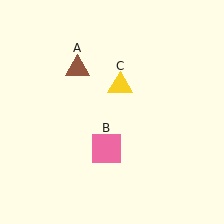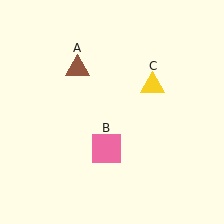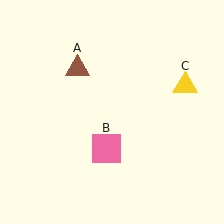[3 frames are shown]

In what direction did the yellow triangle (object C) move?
The yellow triangle (object C) moved right.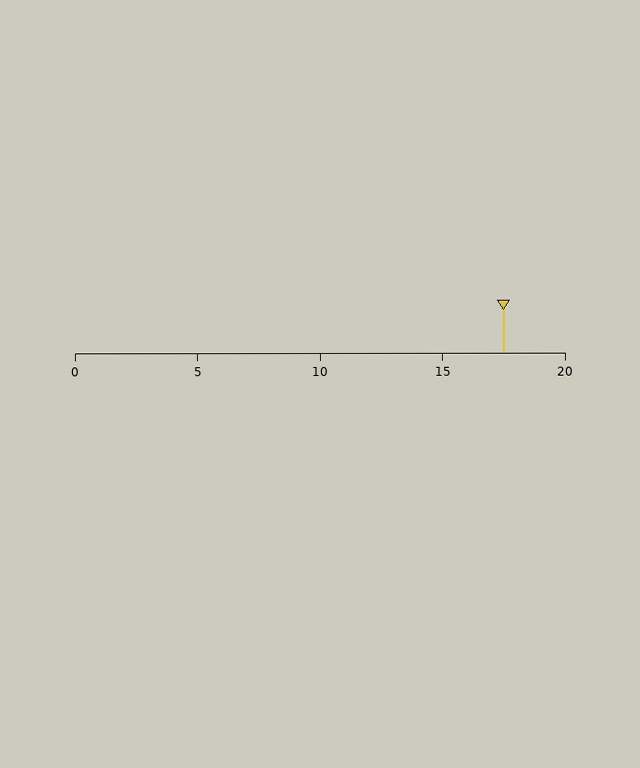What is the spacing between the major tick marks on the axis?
The major ticks are spaced 5 apart.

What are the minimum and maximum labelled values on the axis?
The axis runs from 0 to 20.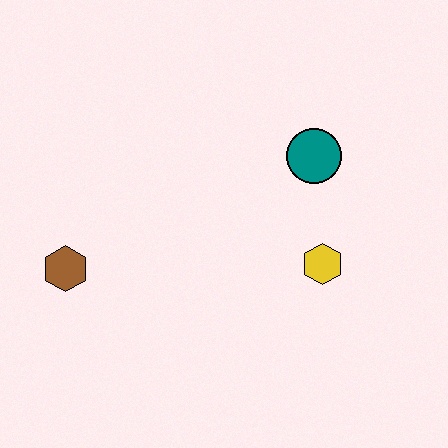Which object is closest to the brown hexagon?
The yellow hexagon is closest to the brown hexagon.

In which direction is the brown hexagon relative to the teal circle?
The brown hexagon is to the left of the teal circle.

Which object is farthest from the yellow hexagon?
The brown hexagon is farthest from the yellow hexagon.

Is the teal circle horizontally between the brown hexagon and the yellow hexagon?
Yes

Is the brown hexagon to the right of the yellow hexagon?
No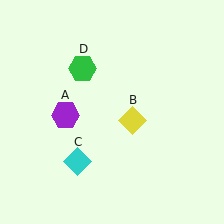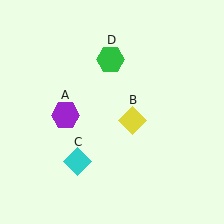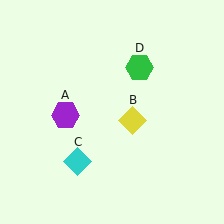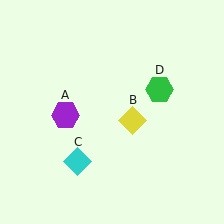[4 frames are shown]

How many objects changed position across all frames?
1 object changed position: green hexagon (object D).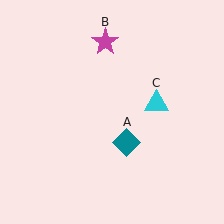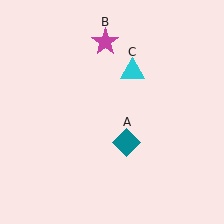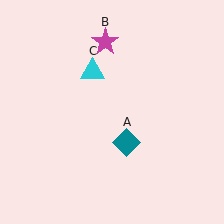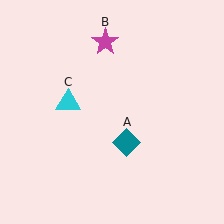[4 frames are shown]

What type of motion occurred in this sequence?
The cyan triangle (object C) rotated counterclockwise around the center of the scene.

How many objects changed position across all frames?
1 object changed position: cyan triangle (object C).